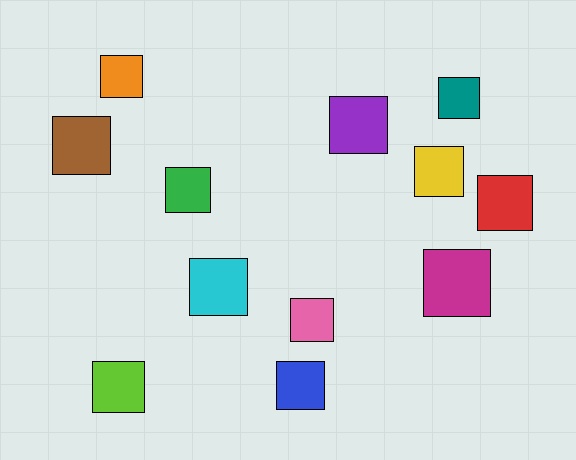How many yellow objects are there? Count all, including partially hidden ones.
There is 1 yellow object.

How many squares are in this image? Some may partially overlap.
There are 12 squares.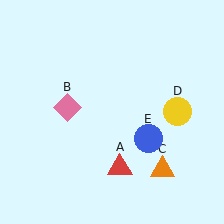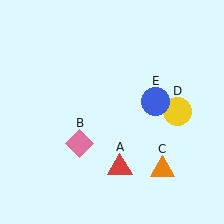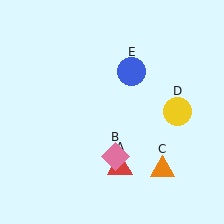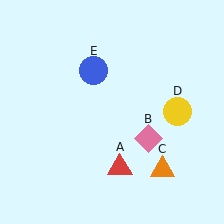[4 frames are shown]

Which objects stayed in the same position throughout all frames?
Red triangle (object A) and orange triangle (object C) and yellow circle (object D) remained stationary.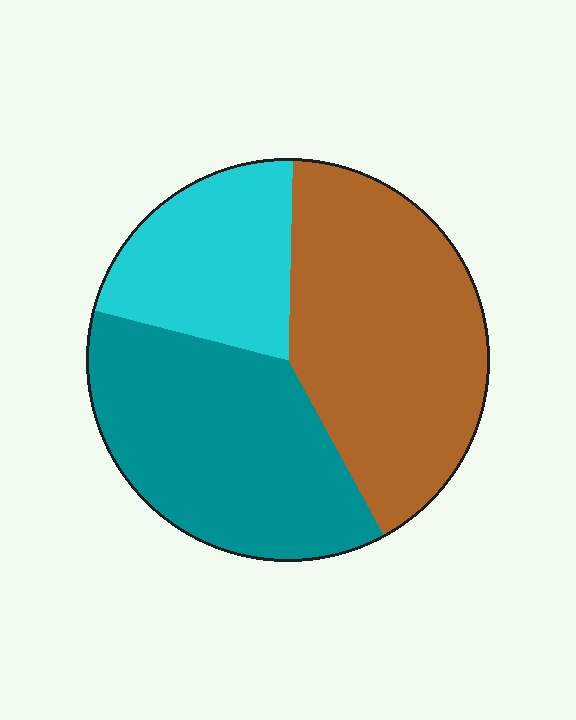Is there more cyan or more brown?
Brown.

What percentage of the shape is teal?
Teal covers about 35% of the shape.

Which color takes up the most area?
Brown, at roughly 40%.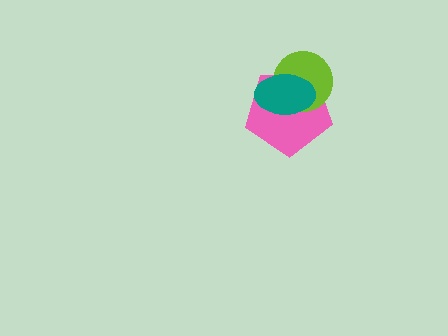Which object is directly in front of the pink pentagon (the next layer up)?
The lime circle is directly in front of the pink pentagon.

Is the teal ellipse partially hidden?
No, no other shape covers it.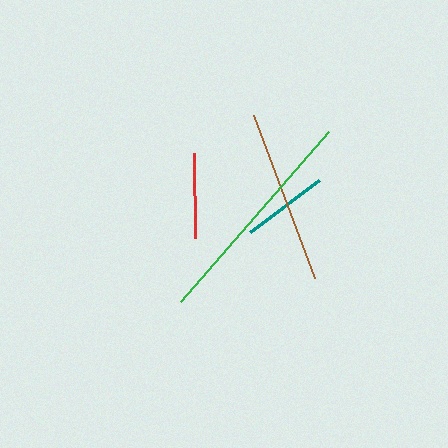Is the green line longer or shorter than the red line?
The green line is longer than the red line.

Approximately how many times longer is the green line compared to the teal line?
The green line is approximately 2.6 times the length of the teal line.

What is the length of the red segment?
The red segment is approximately 84 pixels long.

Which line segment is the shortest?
The red line is the shortest at approximately 84 pixels.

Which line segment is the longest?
The green line is the longest at approximately 225 pixels.